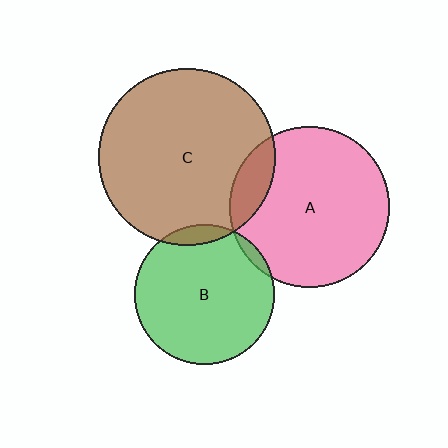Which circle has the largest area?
Circle C (brown).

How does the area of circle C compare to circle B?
Approximately 1.6 times.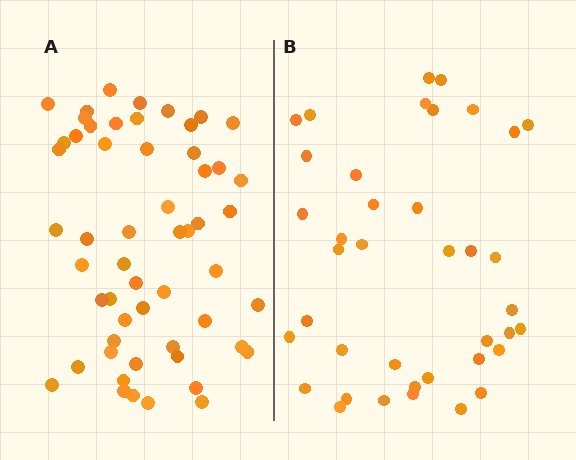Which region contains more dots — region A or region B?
Region A (the left region) has more dots.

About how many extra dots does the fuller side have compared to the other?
Region A has approximately 15 more dots than region B.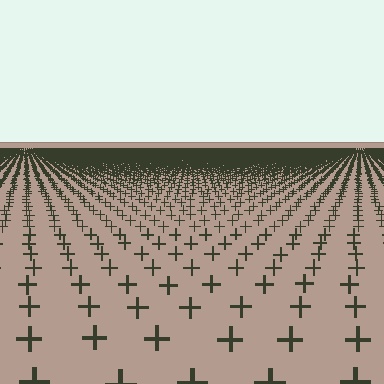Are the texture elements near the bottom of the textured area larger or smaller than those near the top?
Larger. Near the bottom, elements are closer to the viewer and appear at a bigger on-screen size.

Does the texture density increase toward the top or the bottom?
Density increases toward the top.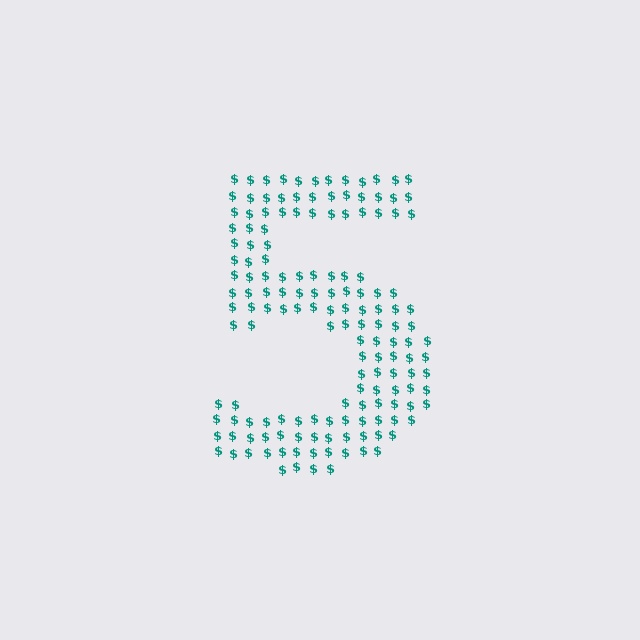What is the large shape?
The large shape is the digit 5.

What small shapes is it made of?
It is made of small dollar signs.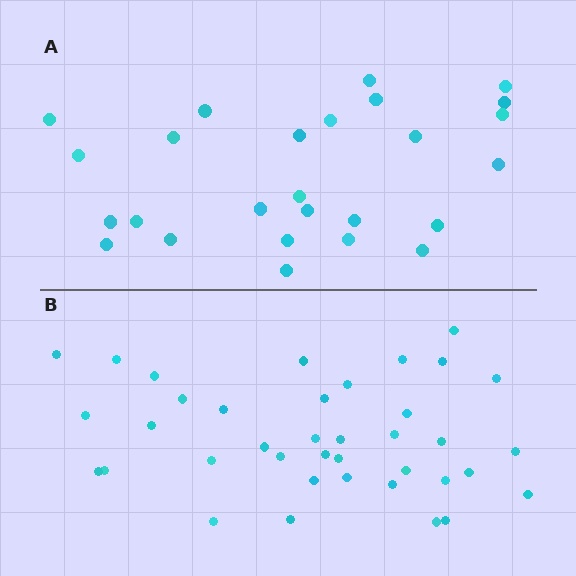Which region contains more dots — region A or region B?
Region B (the bottom region) has more dots.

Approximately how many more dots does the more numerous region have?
Region B has roughly 12 or so more dots than region A.